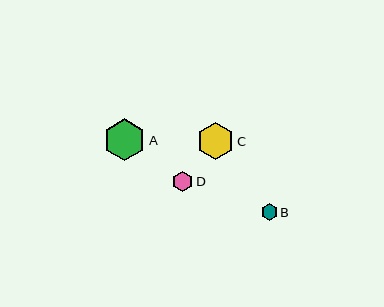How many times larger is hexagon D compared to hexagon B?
Hexagon D is approximately 1.2 times the size of hexagon B.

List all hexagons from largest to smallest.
From largest to smallest: A, C, D, B.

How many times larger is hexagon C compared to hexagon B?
Hexagon C is approximately 2.3 times the size of hexagon B.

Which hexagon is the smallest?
Hexagon B is the smallest with a size of approximately 16 pixels.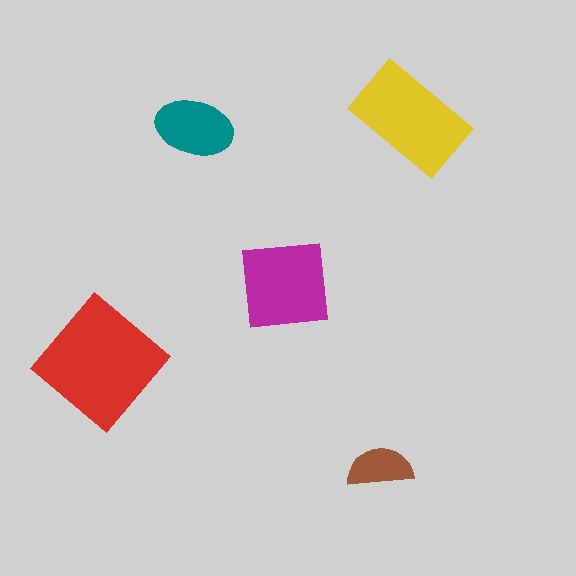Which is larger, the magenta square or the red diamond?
The red diamond.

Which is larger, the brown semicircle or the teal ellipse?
The teal ellipse.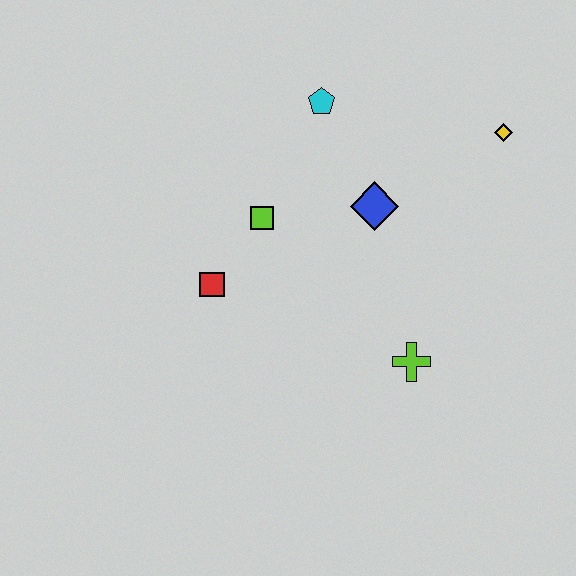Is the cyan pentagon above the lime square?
Yes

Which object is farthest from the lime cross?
The cyan pentagon is farthest from the lime cross.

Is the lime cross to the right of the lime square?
Yes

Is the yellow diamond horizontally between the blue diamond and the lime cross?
No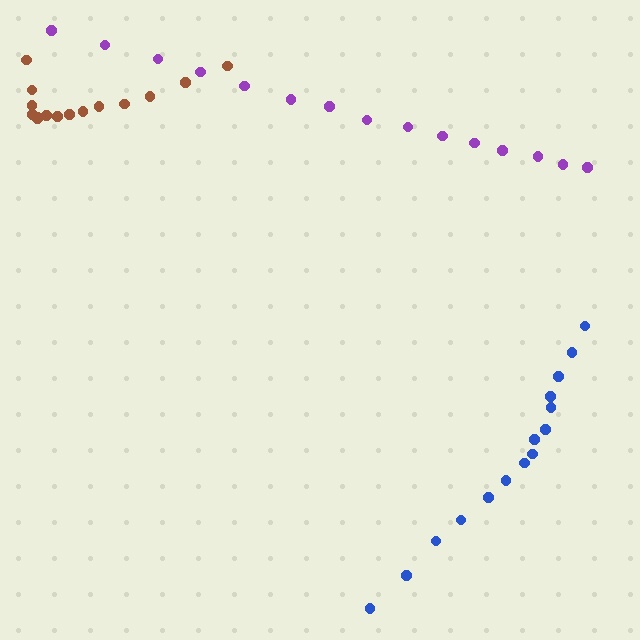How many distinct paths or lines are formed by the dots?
There are 3 distinct paths.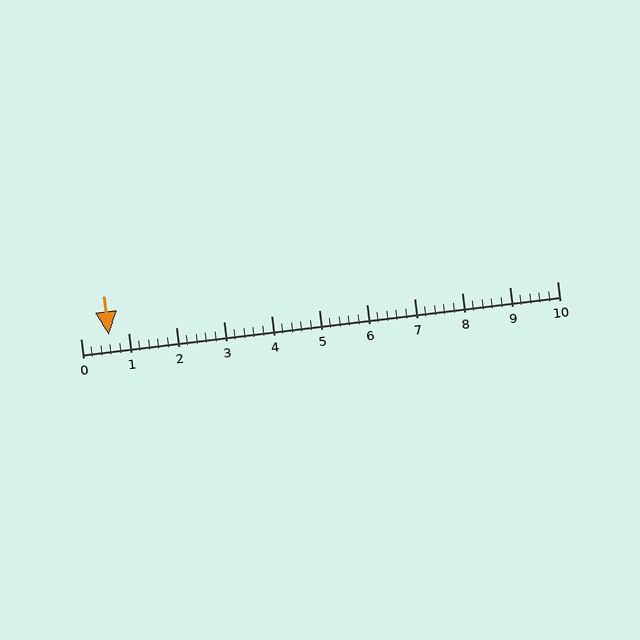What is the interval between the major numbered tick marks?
The major tick marks are spaced 1 units apart.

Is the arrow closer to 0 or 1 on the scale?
The arrow is closer to 1.